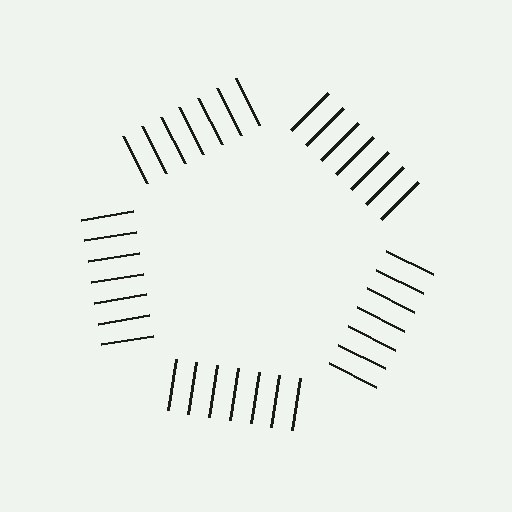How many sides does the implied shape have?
5 sides — the line-ends trace a pentagon.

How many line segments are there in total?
35 — 7 along each of the 5 edges.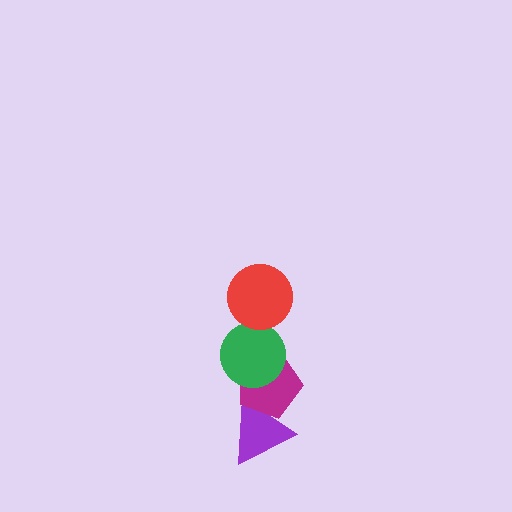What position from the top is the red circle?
The red circle is 1st from the top.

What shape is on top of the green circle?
The red circle is on top of the green circle.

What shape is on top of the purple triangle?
The magenta pentagon is on top of the purple triangle.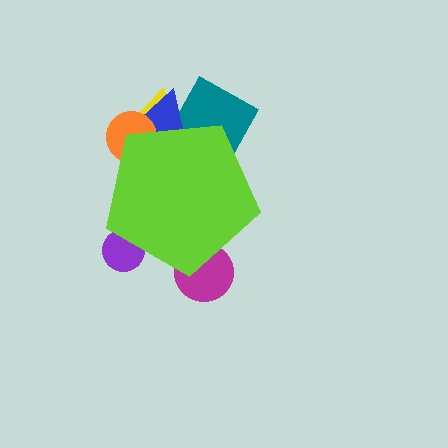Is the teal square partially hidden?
Yes, the teal square is partially hidden behind the lime pentagon.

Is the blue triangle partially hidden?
Yes, the blue triangle is partially hidden behind the lime pentagon.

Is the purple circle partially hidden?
Yes, the purple circle is partially hidden behind the lime pentagon.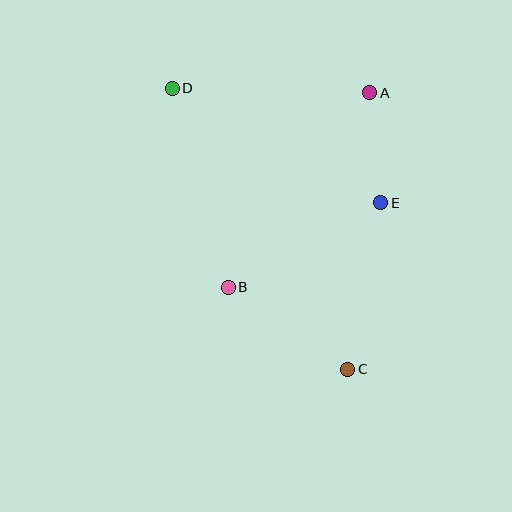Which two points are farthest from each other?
Points C and D are farthest from each other.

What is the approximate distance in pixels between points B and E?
The distance between B and E is approximately 174 pixels.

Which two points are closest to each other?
Points A and E are closest to each other.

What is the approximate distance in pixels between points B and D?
The distance between B and D is approximately 207 pixels.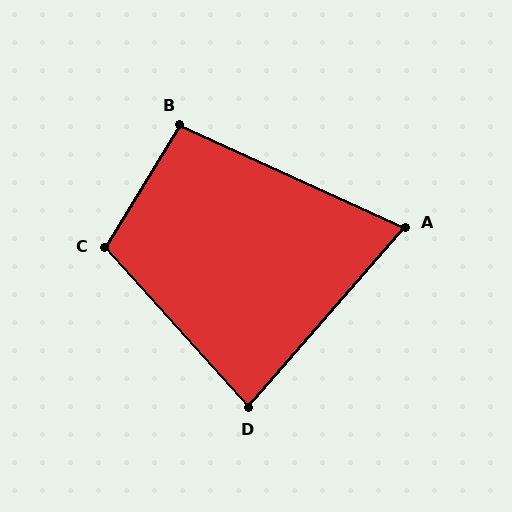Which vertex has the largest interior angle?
C, at approximately 106 degrees.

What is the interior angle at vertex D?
Approximately 83 degrees (acute).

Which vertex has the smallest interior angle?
A, at approximately 74 degrees.